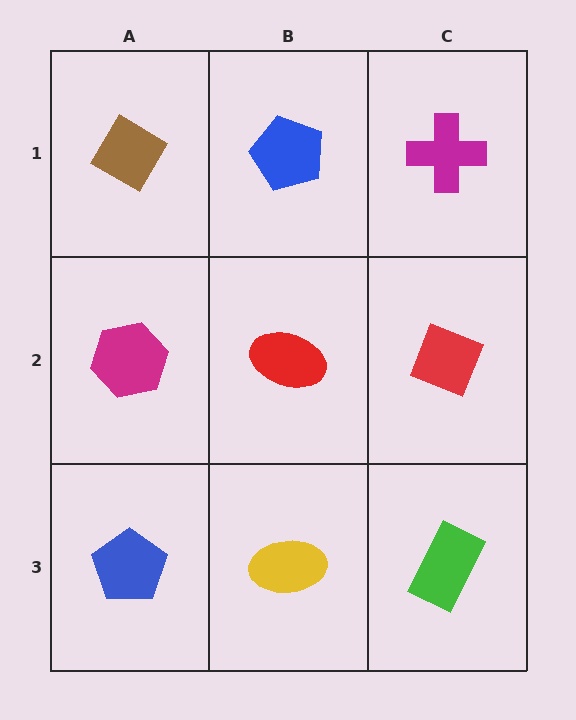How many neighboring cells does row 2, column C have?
3.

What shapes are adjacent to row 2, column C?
A magenta cross (row 1, column C), a green rectangle (row 3, column C), a red ellipse (row 2, column B).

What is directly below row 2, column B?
A yellow ellipse.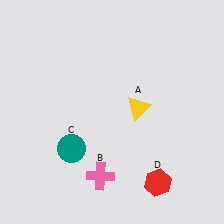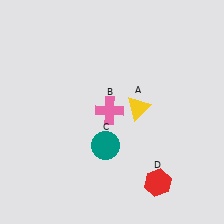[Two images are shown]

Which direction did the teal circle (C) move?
The teal circle (C) moved right.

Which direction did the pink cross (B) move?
The pink cross (B) moved up.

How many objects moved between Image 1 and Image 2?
2 objects moved between the two images.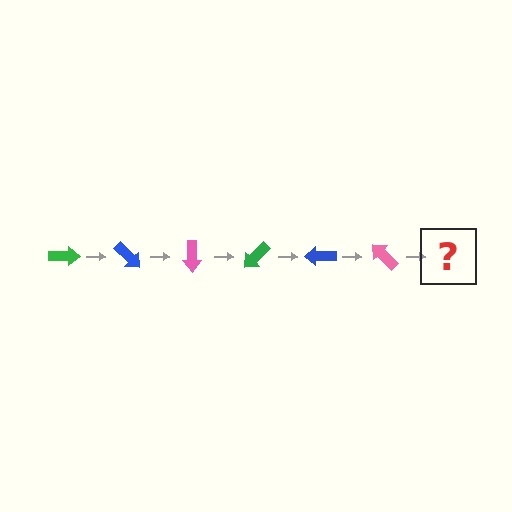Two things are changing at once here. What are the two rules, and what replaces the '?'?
The two rules are that it rotates 45 degrees each step and the color cycles through green, blue, and pink. The '?' should be a green arrow, rotated 270 degrees from the start.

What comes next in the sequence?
The next element should be a green arrow, rotated 270 degrees from the start.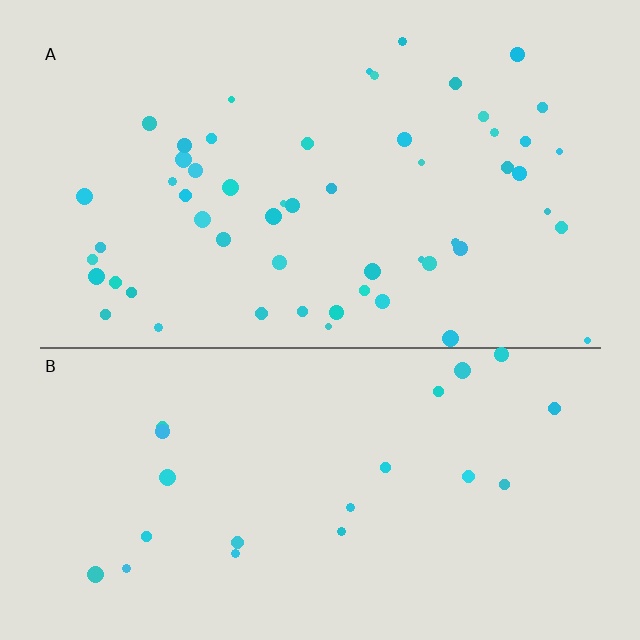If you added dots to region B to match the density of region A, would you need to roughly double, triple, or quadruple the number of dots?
Approximately triple.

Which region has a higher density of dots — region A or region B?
A (the top).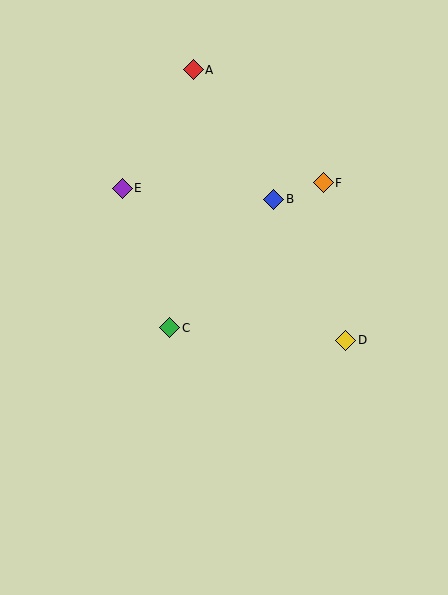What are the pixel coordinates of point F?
Point F is at (323, 183).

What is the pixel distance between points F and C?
The distance between F and C is 211 pixels.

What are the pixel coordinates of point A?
Point A is at (193, 70).